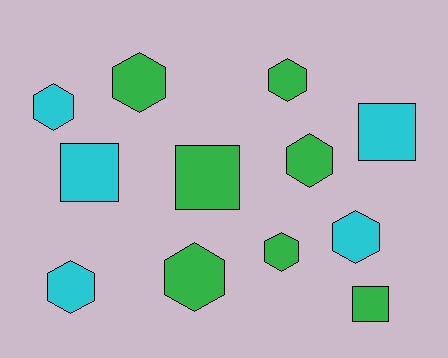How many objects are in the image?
There are 12 objects.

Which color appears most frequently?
Green, with 7 objects.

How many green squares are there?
There are 2 green squares.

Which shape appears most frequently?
Hexagon, with 8 objects.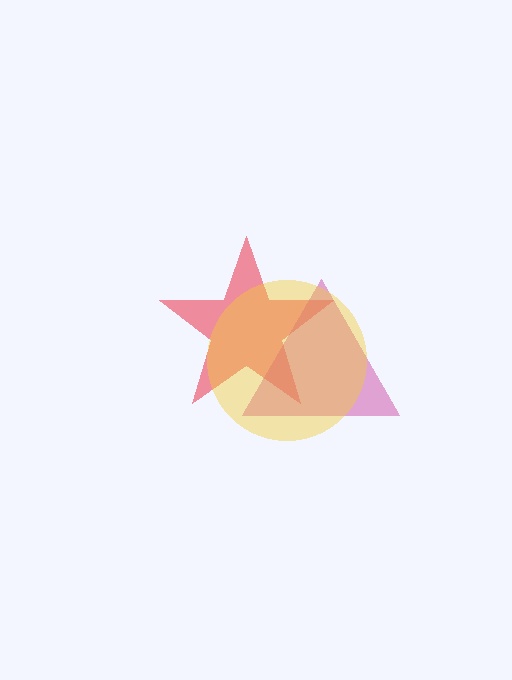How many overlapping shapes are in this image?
There are 3 overlapping shapes in the image.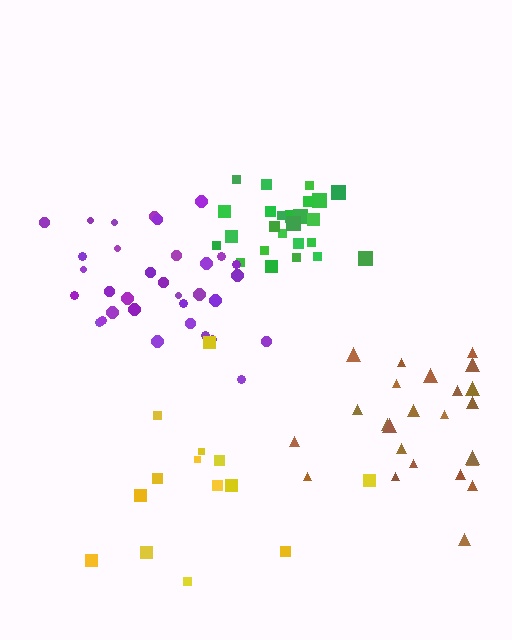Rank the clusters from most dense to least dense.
green, purple, brown, yellow.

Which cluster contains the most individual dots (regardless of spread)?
Purple (33).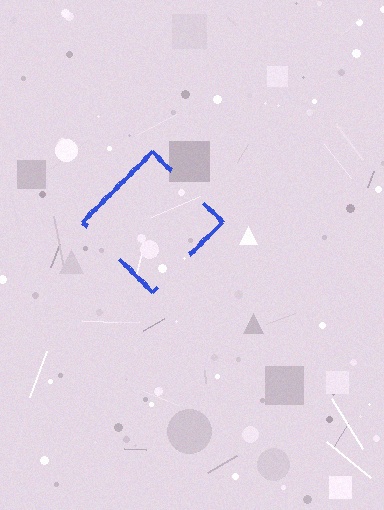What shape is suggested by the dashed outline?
The dashed outline suggests a diamond.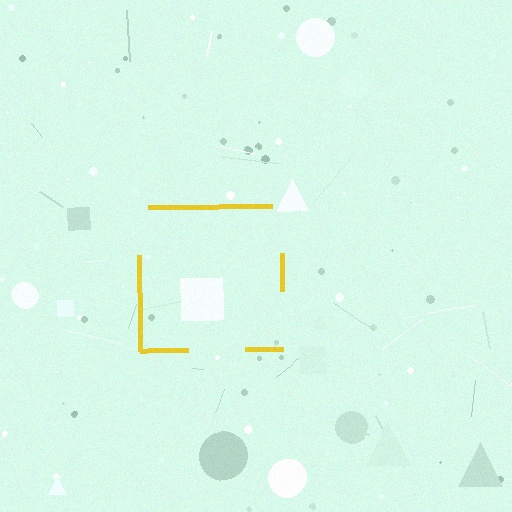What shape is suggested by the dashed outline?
The dashed outline suggests a square.